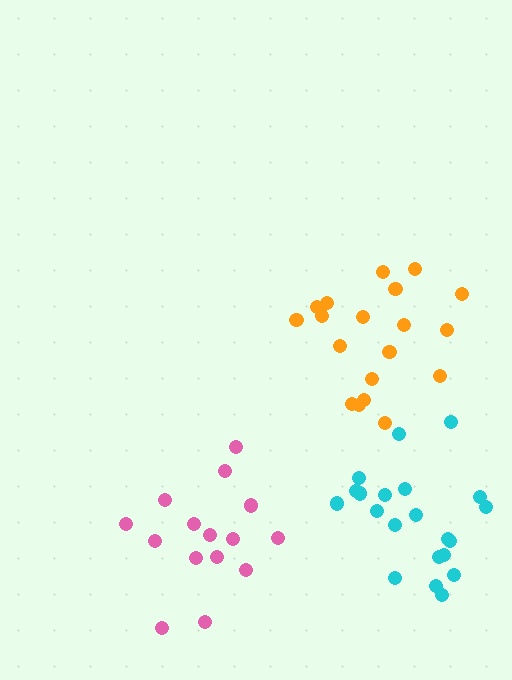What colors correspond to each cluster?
The clusters are colored: orange, pink, cyan.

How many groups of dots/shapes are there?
There are 3 groups.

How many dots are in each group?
Group 1: 20 dots, Group 2: 15 dots, Group 3: 21 dots (56 total).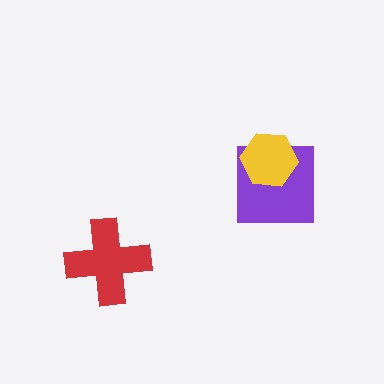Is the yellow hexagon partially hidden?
No, no other shape covers it.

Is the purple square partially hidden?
Yes, it is partially covered by another shape.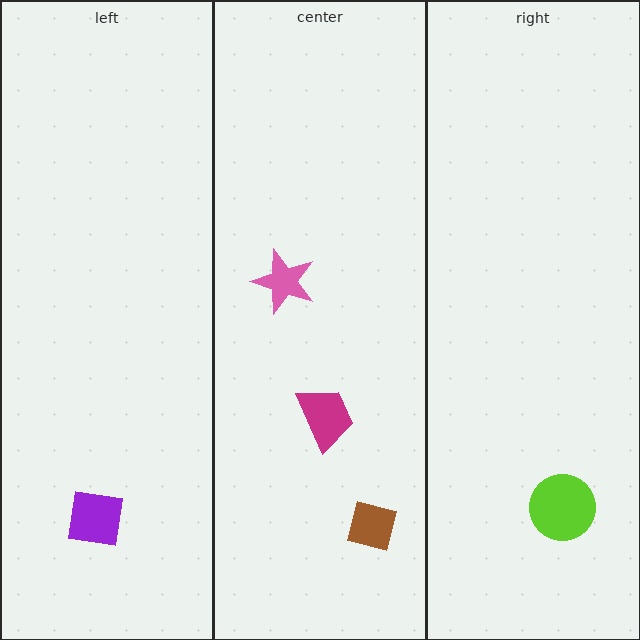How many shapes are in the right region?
1.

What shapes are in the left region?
The purple square.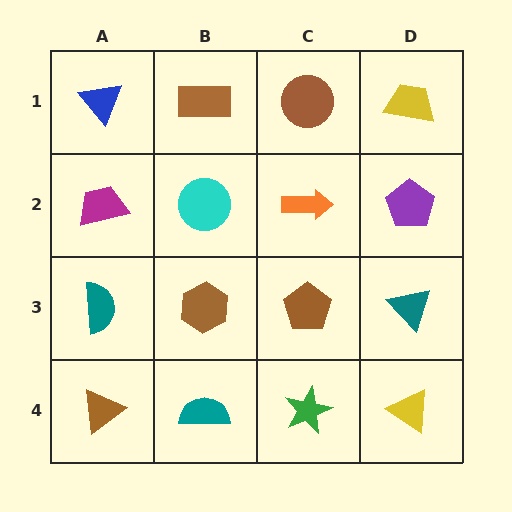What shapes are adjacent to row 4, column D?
A teal triangle (row 3, column D), a green star (row 4, column C).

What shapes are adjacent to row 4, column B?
A brown hexagon (row 3, column B), a brown triangle (row 4, column A), a green star (row 4, column C).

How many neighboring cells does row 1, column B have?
3.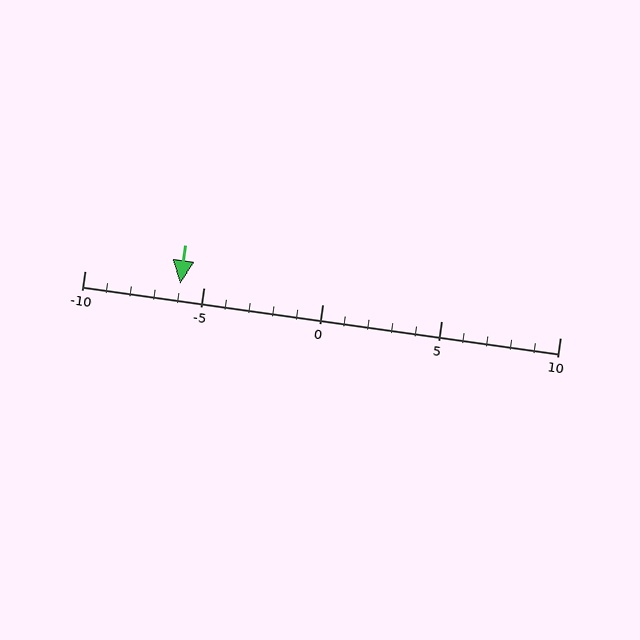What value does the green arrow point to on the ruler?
The green arrow points to approximately -6.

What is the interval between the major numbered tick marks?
The major tick marks are spaced 5 units apart.